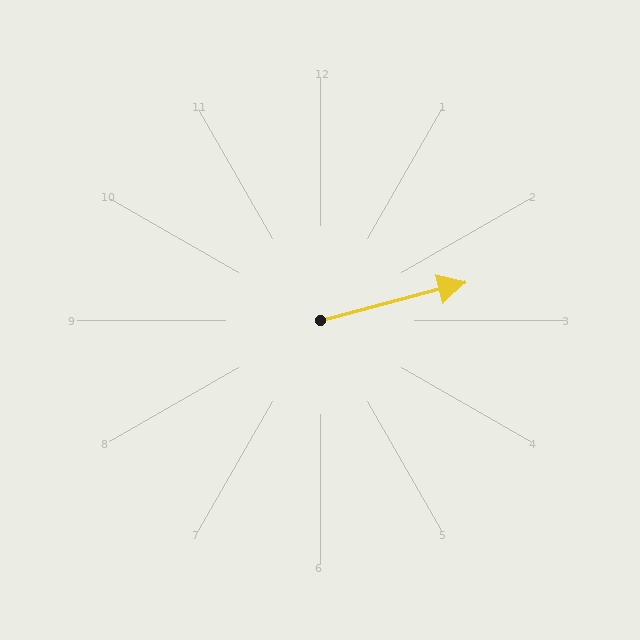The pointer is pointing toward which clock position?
Roughly 3 o'clock.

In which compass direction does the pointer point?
East.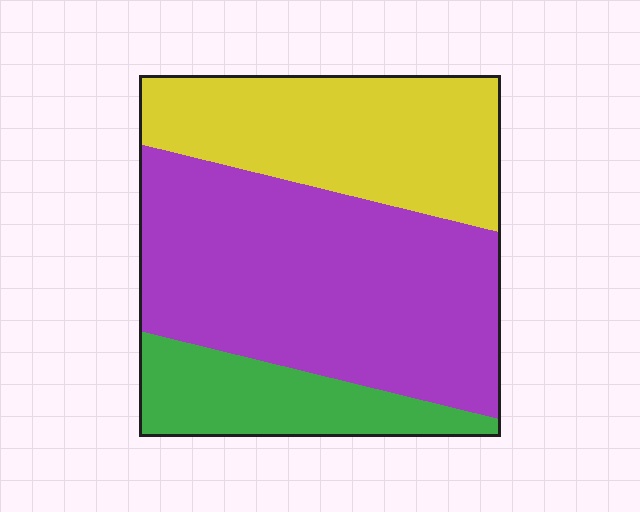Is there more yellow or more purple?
Purple.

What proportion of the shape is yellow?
Yellow takes up about one third (1/3) of the shape.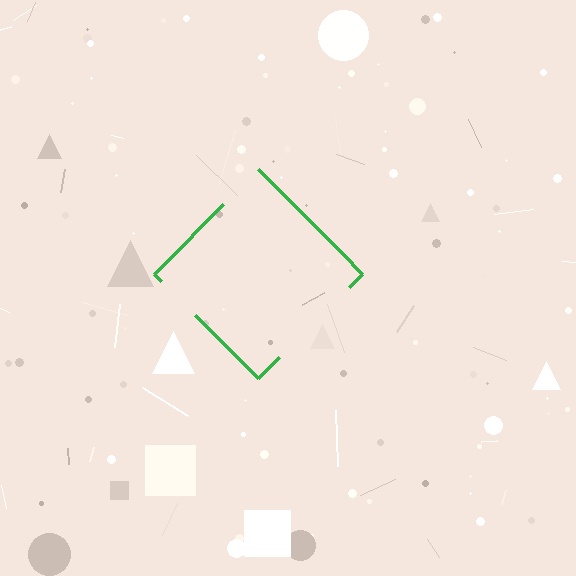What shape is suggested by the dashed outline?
The dashed outline suggests a diamond.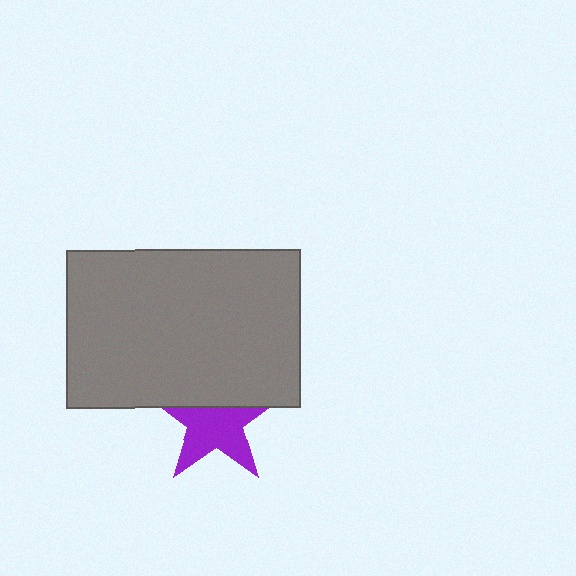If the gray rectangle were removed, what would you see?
You would see the complete purple star.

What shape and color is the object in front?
The object in front is a gray rectangle.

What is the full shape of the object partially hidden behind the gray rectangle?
The partially hidden object is a purple star.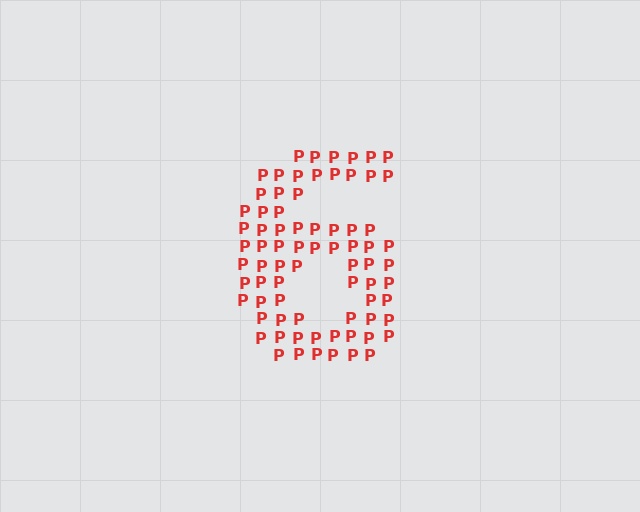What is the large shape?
The large shape is the digit 6.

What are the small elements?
The small elements are letter P's.